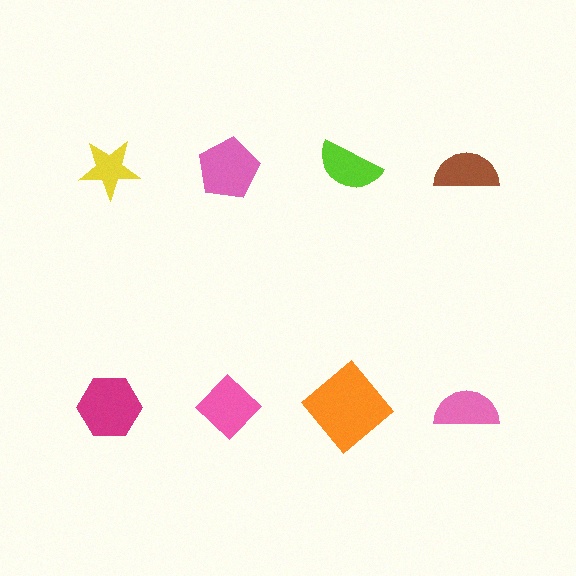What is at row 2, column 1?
A magenta hexagon.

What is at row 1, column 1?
A yellow star.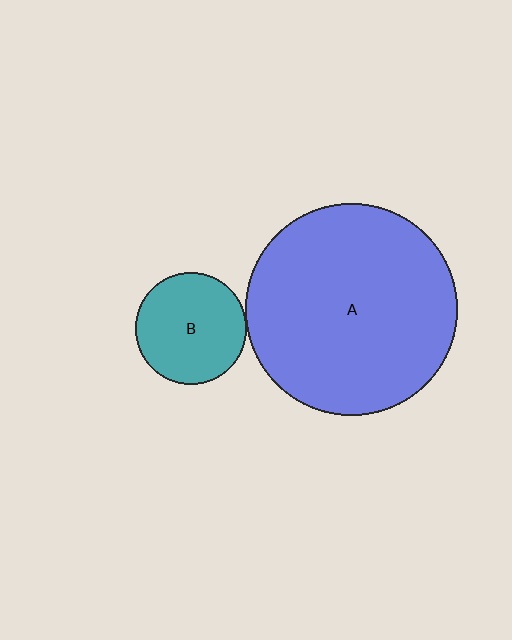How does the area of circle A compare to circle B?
Approximately 3.6 times.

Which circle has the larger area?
Circle A (blue).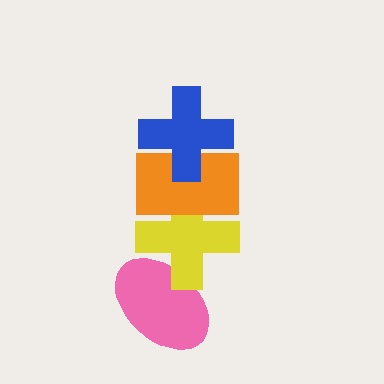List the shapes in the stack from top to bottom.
From top to bottom: the blue cross, the orange rectangle, the yellow cross, the pink ellipse.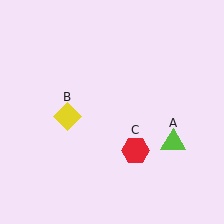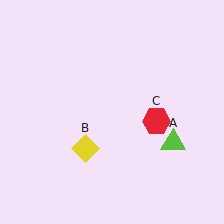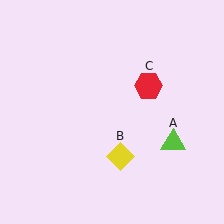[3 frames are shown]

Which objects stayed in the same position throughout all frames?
Lime triangle (object A) remained stationary.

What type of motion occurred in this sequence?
The yellow diamond (object B), red hexagon (object C) rotated counterclockwise around the center of the scene.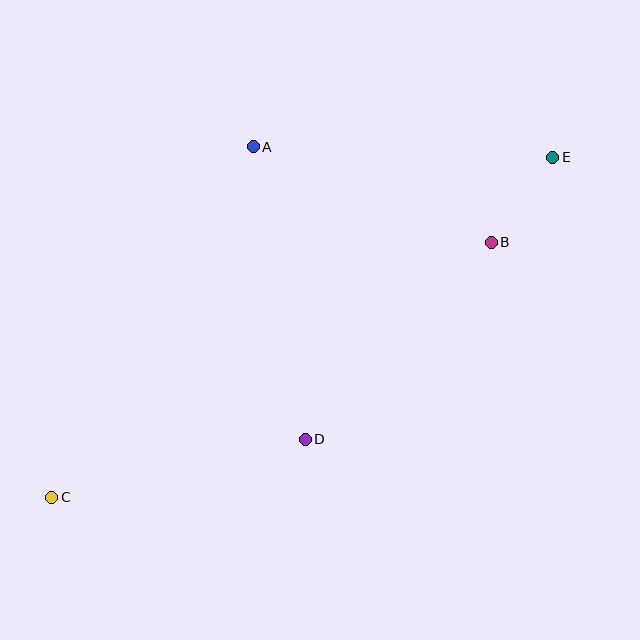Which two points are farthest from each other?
Points C and E are farthest from each other.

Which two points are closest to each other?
Points B and E are closest to each other.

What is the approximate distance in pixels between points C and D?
The distance between C and D is approximately 260 pixels.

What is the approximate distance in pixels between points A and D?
The distance between A and D is approximately 297 pixels.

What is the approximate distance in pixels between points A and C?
The distance between A and C is approximately 404 pixels.